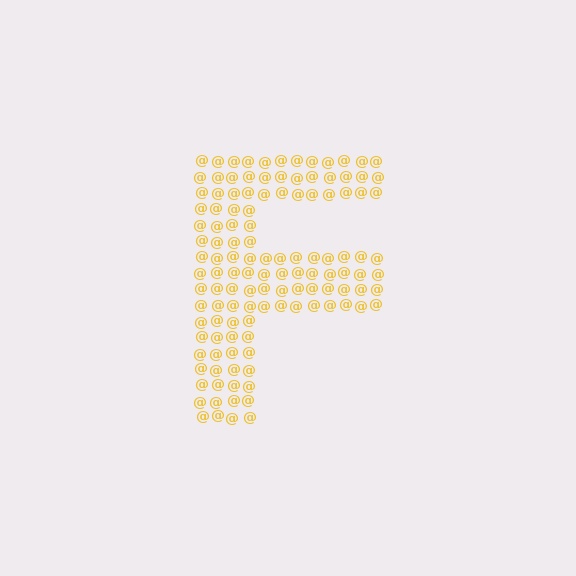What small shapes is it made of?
It is made of small at signs.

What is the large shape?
The large shape is the letter F.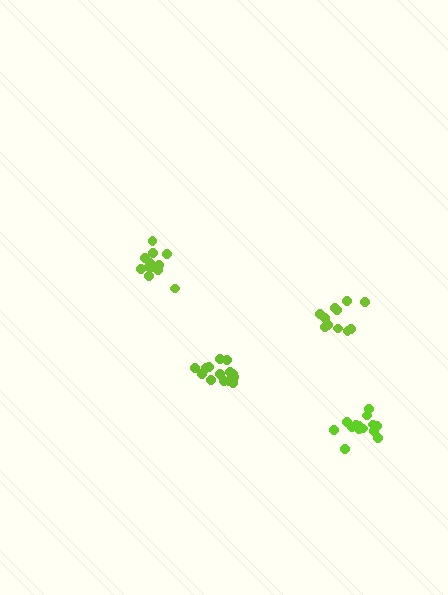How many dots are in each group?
Group 1: 15 dots, Group 2: 11 dots, Group 3: 12 dots, Group 4: 14 dots (52 total).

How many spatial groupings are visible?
There are 4 spatial groupings.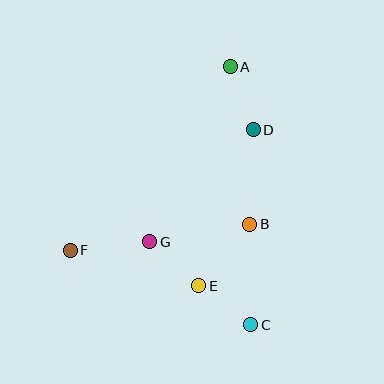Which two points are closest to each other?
Points C and E are closest to each other.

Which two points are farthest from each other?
Points A and C are farthest from each other.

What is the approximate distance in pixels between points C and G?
The distance between C and G is approximately 131 pixels.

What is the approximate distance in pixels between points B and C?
The distance between B and C is approximately 100 pixels.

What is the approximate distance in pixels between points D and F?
The distance between D and F is approximately 219 pixels.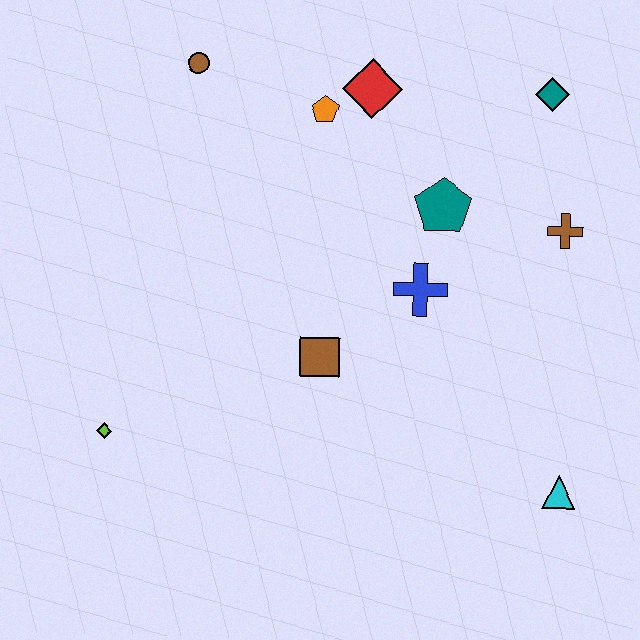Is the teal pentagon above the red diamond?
No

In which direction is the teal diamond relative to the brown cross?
The teal diamond is above the brown cross.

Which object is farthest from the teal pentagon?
The lime diamond is farthest from the teal pentagon.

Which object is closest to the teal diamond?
The brown cross is closest to the teal diamond.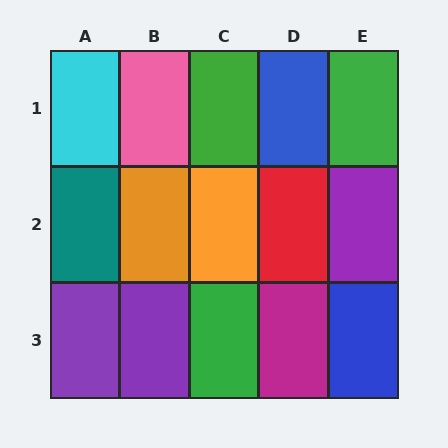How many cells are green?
3 cells are green.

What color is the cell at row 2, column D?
Red.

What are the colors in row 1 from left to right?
Cyan, pink, green, blue, green.